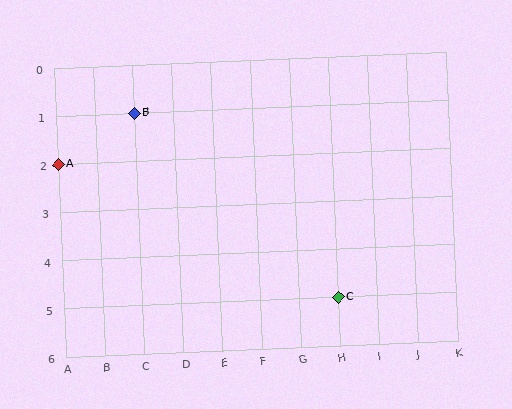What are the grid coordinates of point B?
Point B is at grid coordinates (C, 1).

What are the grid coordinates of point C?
Point C is at grid coordinates (H, 5).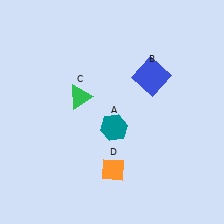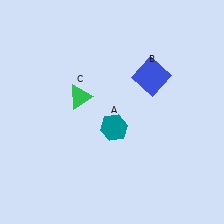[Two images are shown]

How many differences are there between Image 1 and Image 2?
There is 1 difference between the two images.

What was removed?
The orange diamond (D) was removed in Image 2.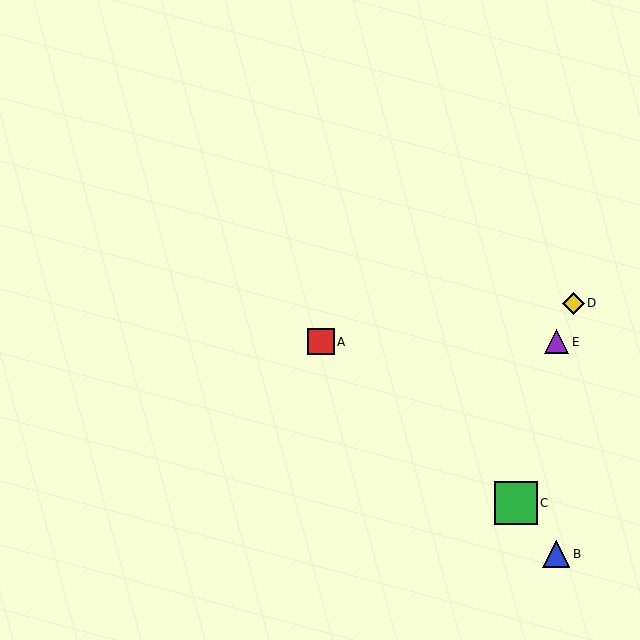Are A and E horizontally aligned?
Yes, both are at y≈342.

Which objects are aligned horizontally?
Objects A, E are aligned horizontally.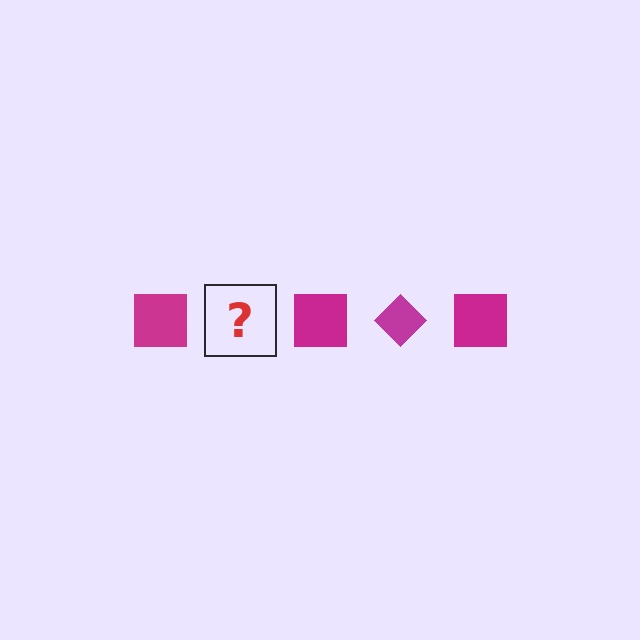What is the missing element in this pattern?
The missing element is a magenta diamond.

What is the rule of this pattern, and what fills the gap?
The rule is that the pattern cycles through square, diamond shapes in magenta. The gap should be filled with a magenta diamond.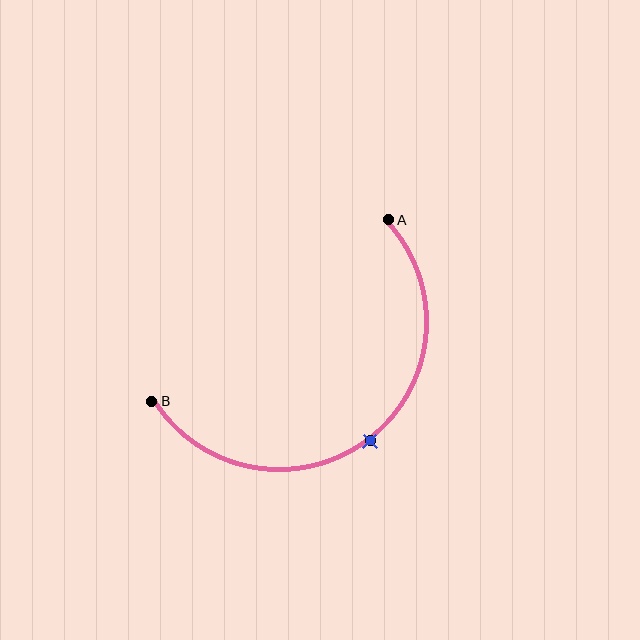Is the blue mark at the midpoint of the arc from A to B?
Yes. The blue mark lies on the arc at equal arc-length from both A and B — it is the arc midpoint.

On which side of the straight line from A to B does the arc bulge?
The arc bulges below and to the right of the straight line connecting A and B.